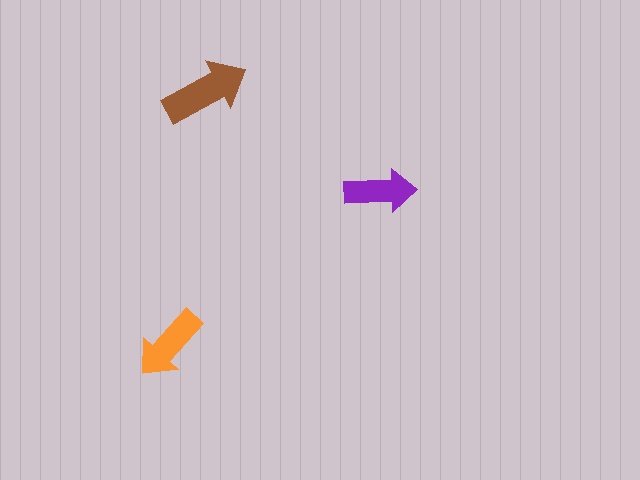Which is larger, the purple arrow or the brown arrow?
The brown one.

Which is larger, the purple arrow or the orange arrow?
The orange one.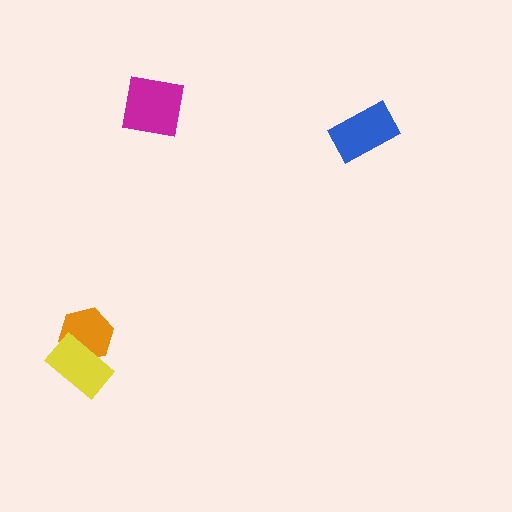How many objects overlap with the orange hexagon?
1 object overlaps with the orange hexagon.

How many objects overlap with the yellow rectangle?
1 object overlaps with the yellow rectangle.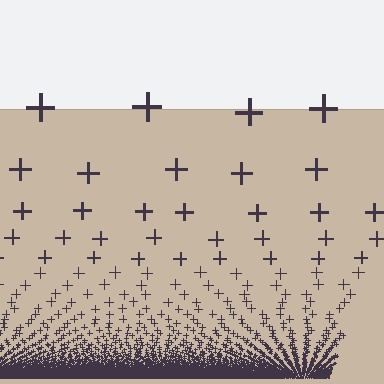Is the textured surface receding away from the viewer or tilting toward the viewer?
The surface appears to tilt toward the viewer. Texture elements get larger and sparser toward the top.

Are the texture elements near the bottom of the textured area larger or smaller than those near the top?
Smaller. The gradient is inverted — elements near the bottom are smaller and denser.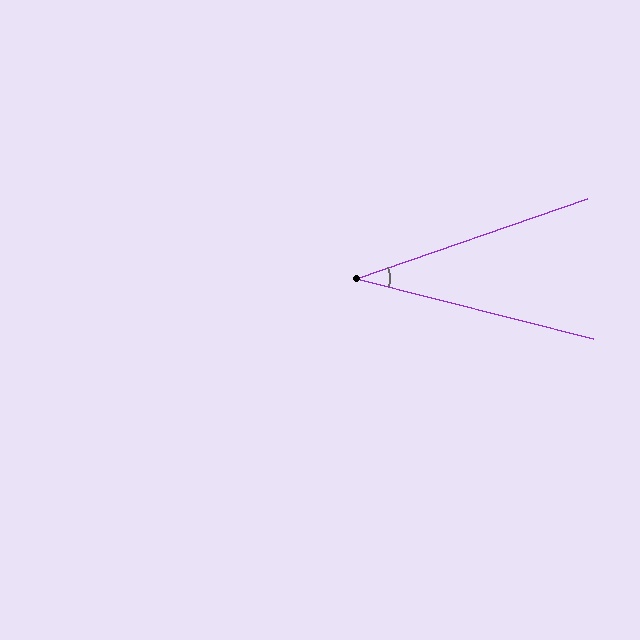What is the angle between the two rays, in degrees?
Approximately 33 degrees.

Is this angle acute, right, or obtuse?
It is acute.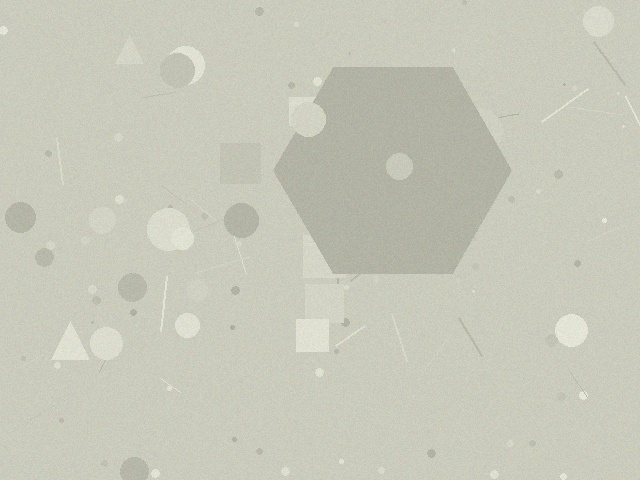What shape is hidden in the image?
A hexagon is hidden in the image.